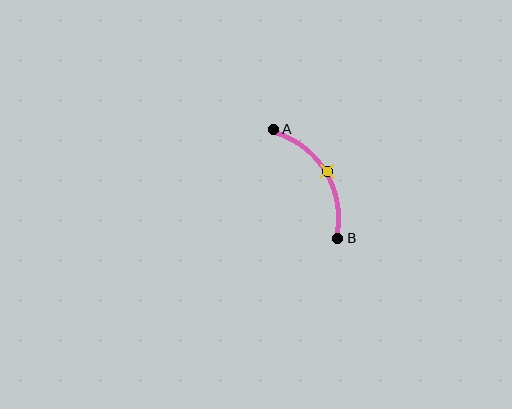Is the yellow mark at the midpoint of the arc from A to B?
Yes. The yellow mark lies on the arc at equal arc-length from both A and B — it is the arc midpoint.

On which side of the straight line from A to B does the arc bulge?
The arc bulges to the right of the straight line connecting A and B.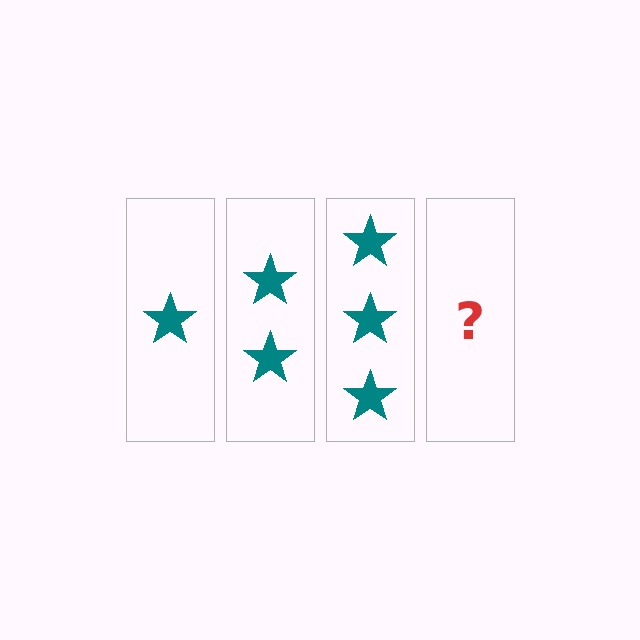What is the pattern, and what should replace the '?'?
The pattern is that each step adds one more star. The '?' should be 4 stars.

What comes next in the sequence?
The next element should be 4 stars.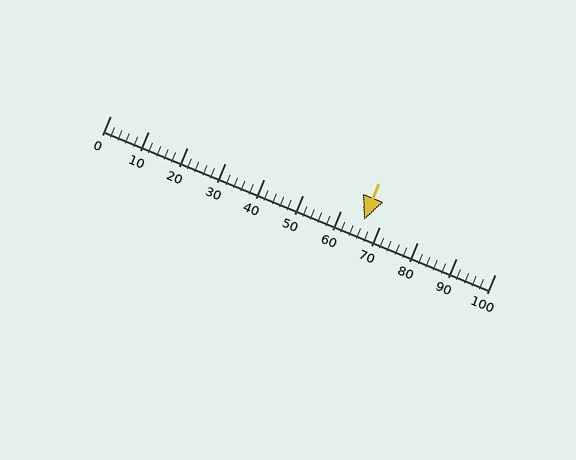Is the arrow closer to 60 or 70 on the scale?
The arrow is closer to 70.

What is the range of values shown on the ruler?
The ruler shows values from 0 to 100.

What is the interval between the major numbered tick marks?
The major tick marks are spaced 10 units apart.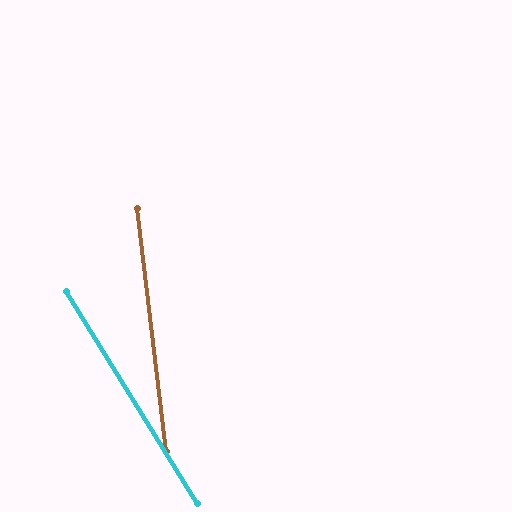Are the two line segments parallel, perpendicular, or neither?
Neither parallel nor perpendicular — they differ by about 25°.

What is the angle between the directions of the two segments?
Approximately 25 degrees.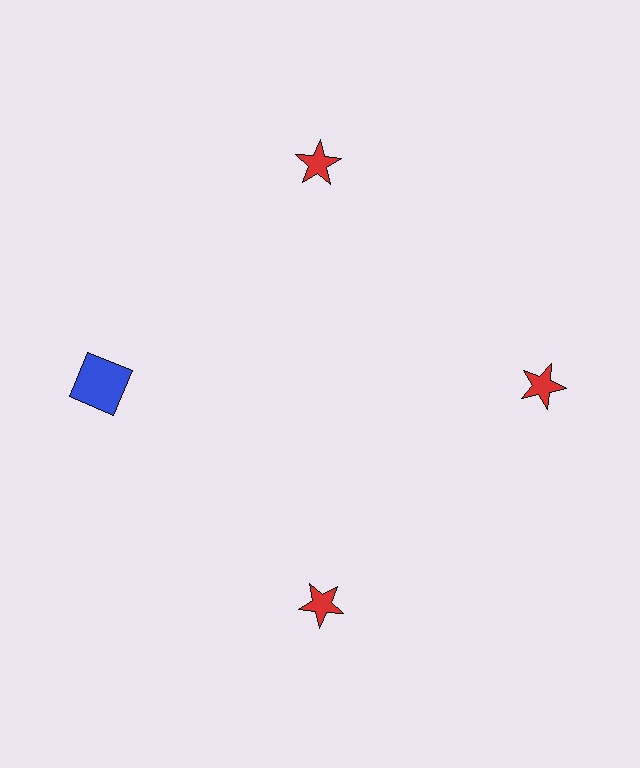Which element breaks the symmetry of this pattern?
The blue square at roughly the 9 o'clock position breaks the symmetry. All other shapes are red stars.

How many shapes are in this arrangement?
There are 4 shapes arranged in a ring pattern.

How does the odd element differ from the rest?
It differs in both color (blue instead of red) and shape (square instead of star).